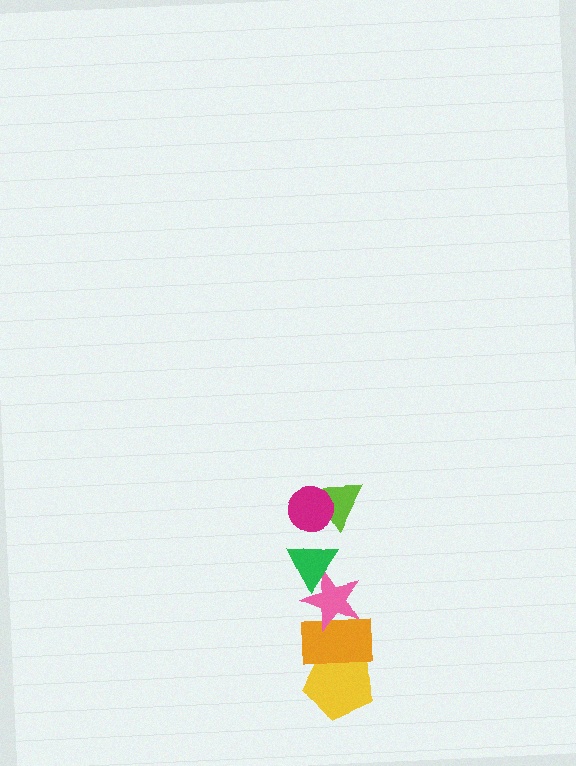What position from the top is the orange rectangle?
The orange rectangle is 5th from the top.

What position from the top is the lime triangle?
The lime triangle is 2nd from the top.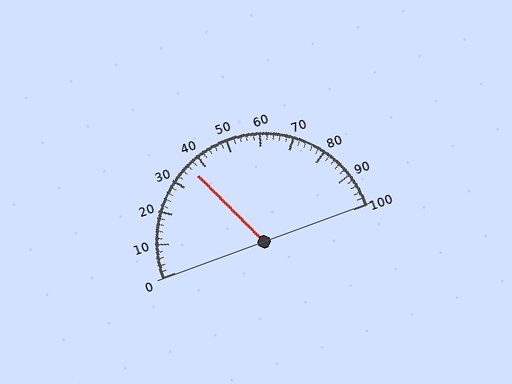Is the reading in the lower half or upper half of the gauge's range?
The reading is in the lower half of the range (0 to 100).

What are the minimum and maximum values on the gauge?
The gauge ranges from 0 to 100.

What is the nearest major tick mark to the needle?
The nearest major tick mark is 40.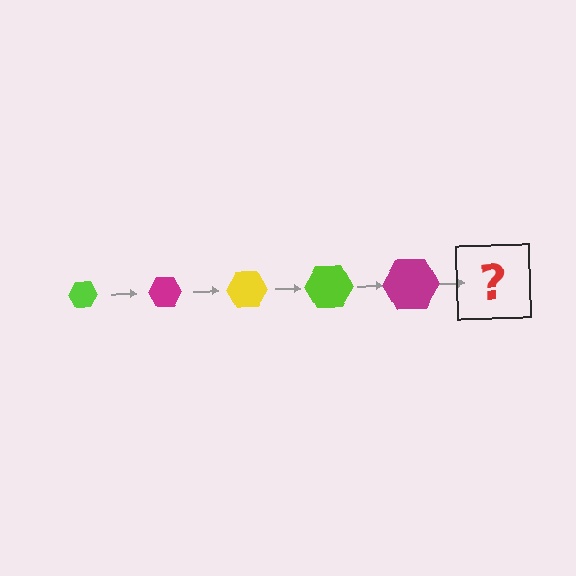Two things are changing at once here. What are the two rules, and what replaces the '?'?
The two rules are that the hexagon grows larger each step and the color cycles through lime, magenta, and yellow. The '?' should be a yellow hexagon, larger than the previous one.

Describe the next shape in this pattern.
It should be a yellow hexagon, larger than the previous one.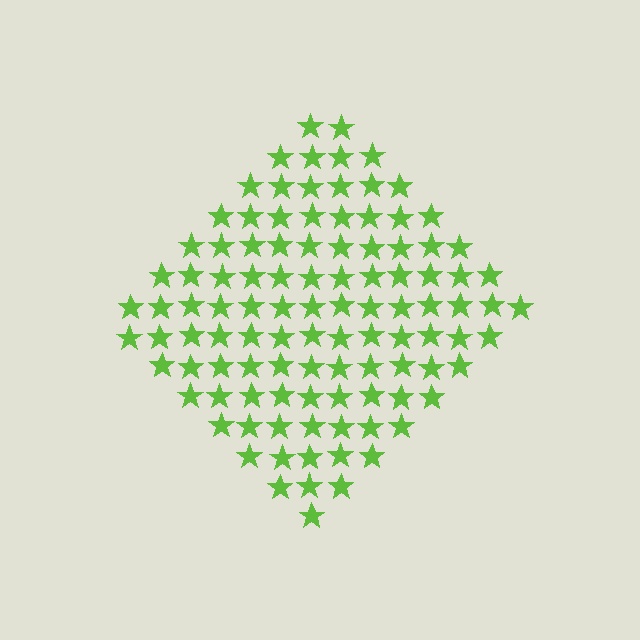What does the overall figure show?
The overall figure shows a diamond.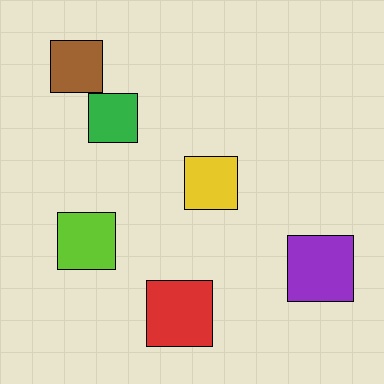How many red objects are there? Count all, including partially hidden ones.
There is 1 red object.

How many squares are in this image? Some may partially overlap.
There are 6 squares.